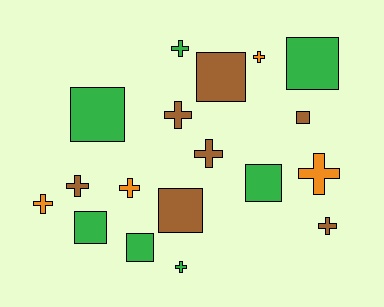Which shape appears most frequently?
Cross, with 10 objects.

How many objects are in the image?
There are 18 objects.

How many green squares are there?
There are 5 green squares.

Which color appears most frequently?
Green, with 7 objects.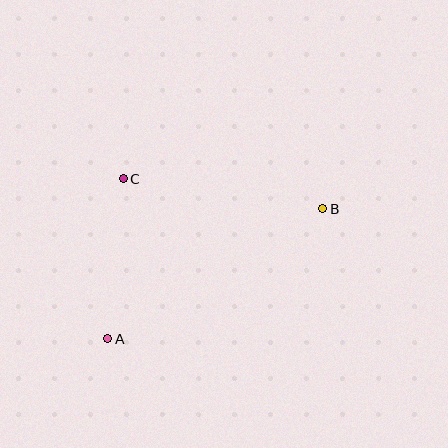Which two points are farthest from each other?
Points A and B are farthest from each other.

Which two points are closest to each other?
Points A and C are closest to each other.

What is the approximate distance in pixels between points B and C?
The distance between B and C is approximately 202 pixels.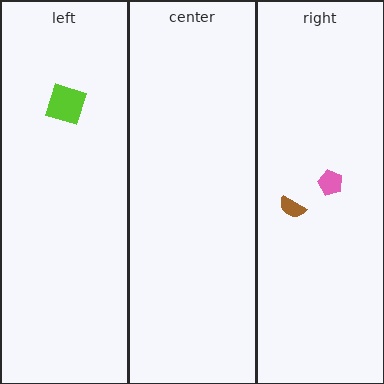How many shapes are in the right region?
2.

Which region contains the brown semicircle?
The right region.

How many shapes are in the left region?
1.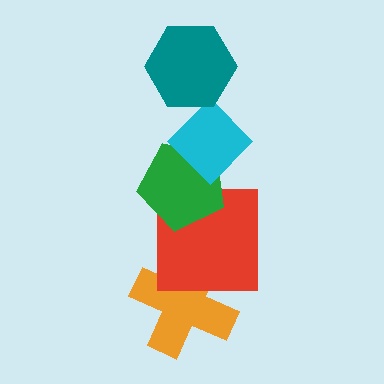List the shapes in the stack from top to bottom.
From top to bottom: the teal hexagon, the cyan diamond, the green pentagon, the red square, the orange cross.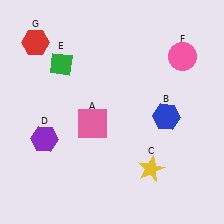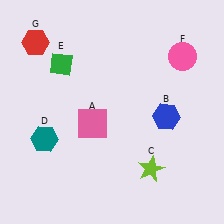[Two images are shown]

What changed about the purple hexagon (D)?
In Image 1, D is purple. In Image 2, it changed to teal.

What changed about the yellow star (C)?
In Image 1, C is yellow. In Image 2, it changed to lime.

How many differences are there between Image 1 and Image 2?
There are 2 differences between the two images.